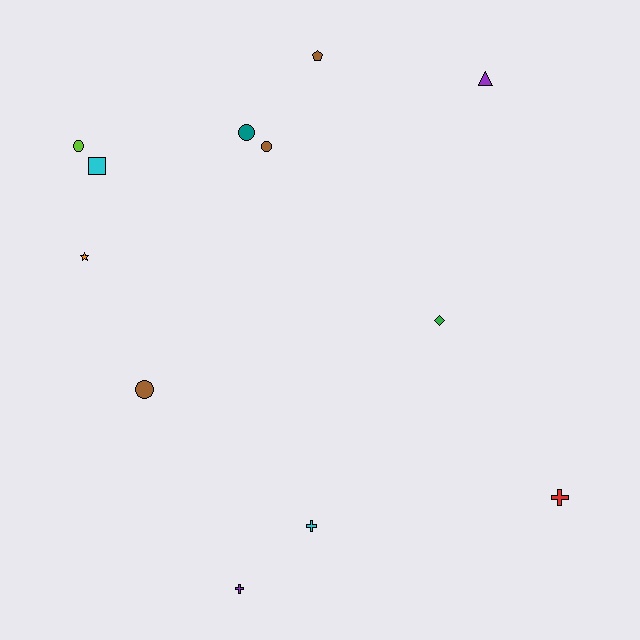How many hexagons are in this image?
There are no hexagons.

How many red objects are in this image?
There is 1 red object.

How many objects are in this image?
There are 12 objects.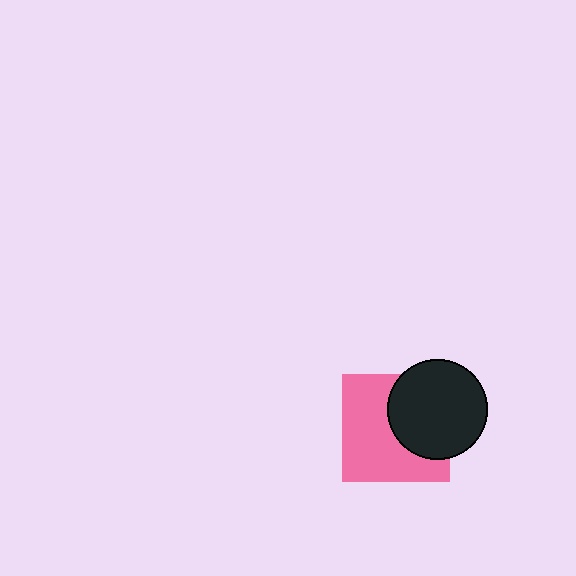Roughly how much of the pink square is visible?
About half of it is visible (roughly 60%).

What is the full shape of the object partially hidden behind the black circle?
The partially hidden object is a pink square.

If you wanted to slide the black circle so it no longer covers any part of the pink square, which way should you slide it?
Slide it right — that is the most direct way to separate the two shapes.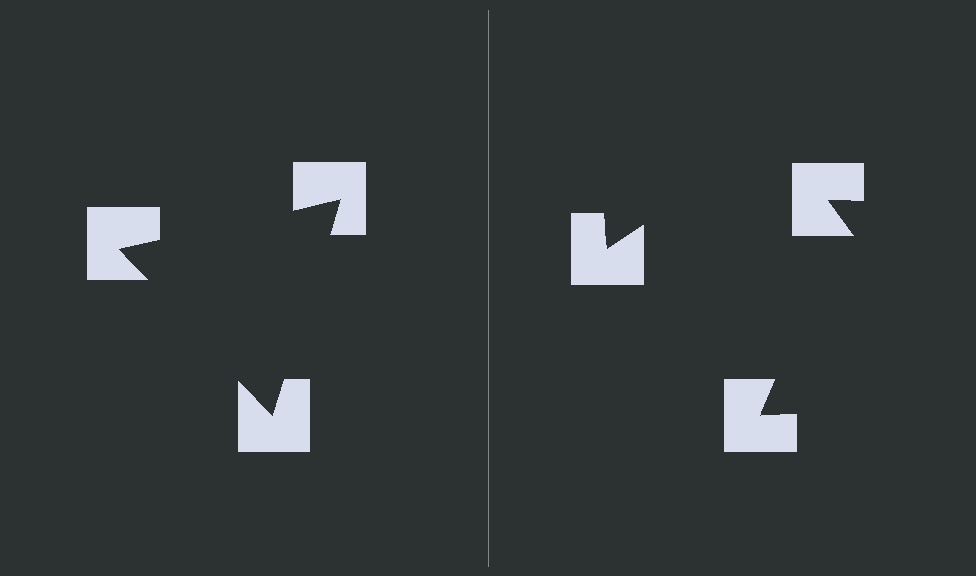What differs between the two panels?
The notched squares are positioned identically on both sides; only the wedge orientations differ. On the left they align to a triangle; on the right they are misaligned.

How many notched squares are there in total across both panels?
6 — 3 on each side.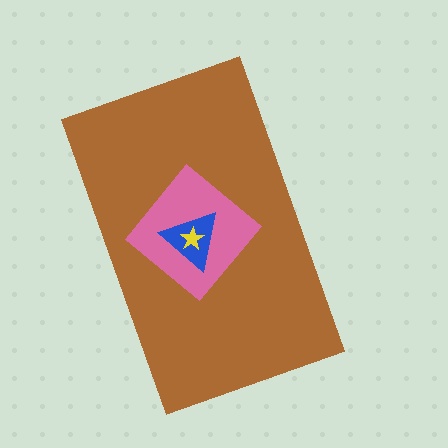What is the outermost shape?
The brown rectangle.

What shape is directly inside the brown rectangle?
The pink diamond.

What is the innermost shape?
The yellow star.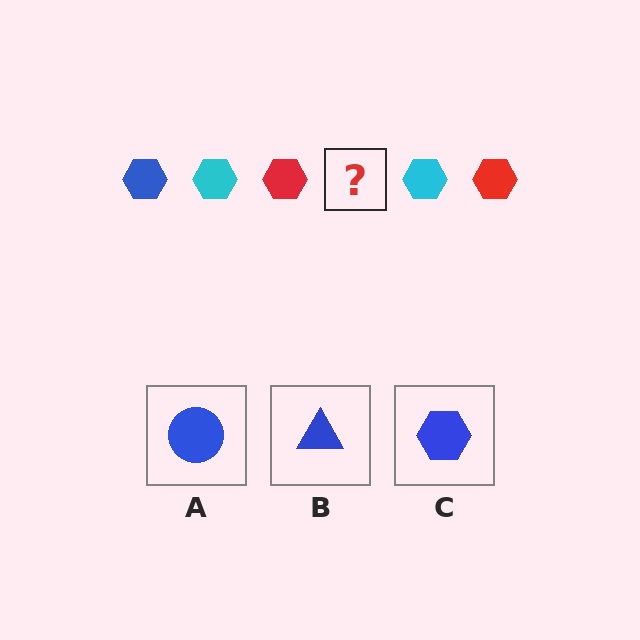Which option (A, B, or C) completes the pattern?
C.